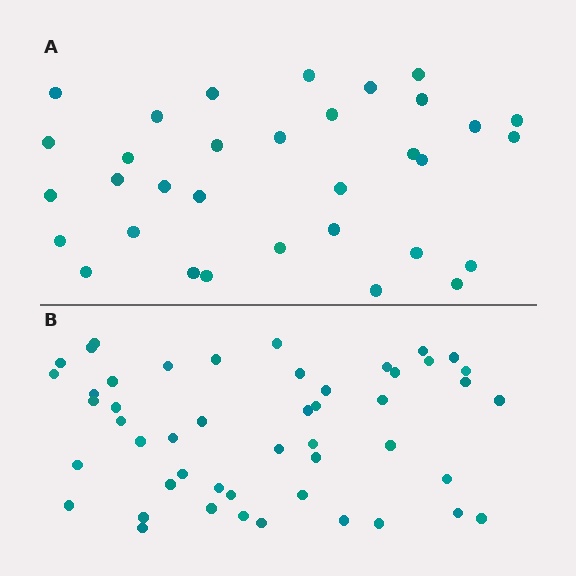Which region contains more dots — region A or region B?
Region B (the bottom region) has more dots.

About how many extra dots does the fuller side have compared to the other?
Region B has approximately 15 more dots than region A.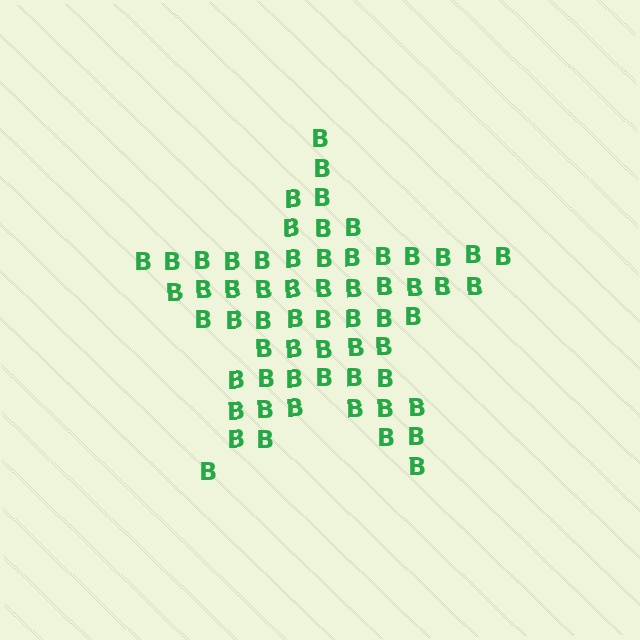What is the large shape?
The large shape is a star.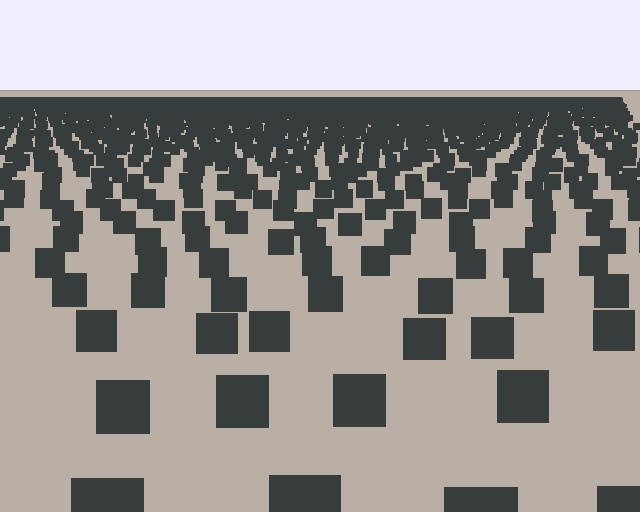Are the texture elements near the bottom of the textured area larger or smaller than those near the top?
Larger. Near the bottom, elements are closer to the viewer and appear at a bigger on-screen size.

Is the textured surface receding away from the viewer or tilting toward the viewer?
The surface is receding away from the viewer. Texture elements get smaller and denser toward the top.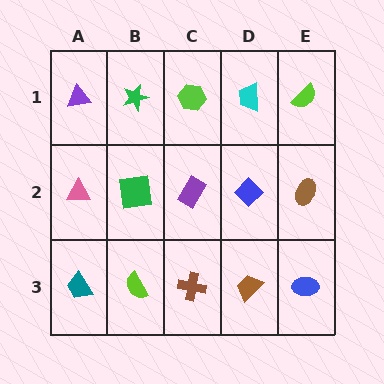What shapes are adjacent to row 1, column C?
A purple rectangle (row 2, column C), a green star (row 1, column B), a cyan trapezoid (row 1, column D).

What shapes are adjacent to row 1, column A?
A pink triangle (row 2, column A), a green star (row 1, column B).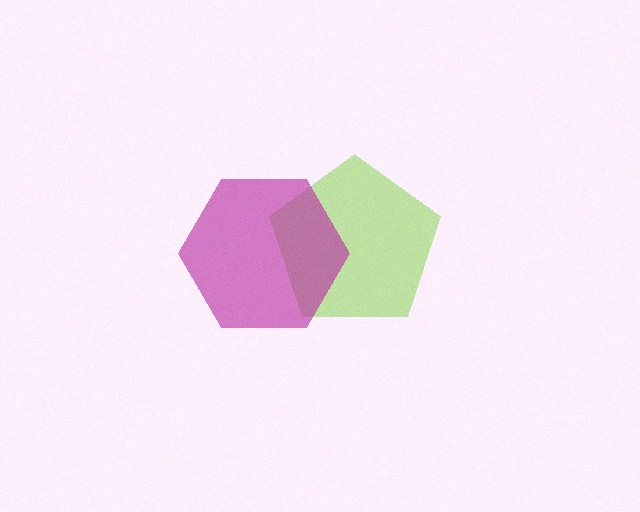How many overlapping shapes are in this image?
There are 2 overlapping shapes in the image.